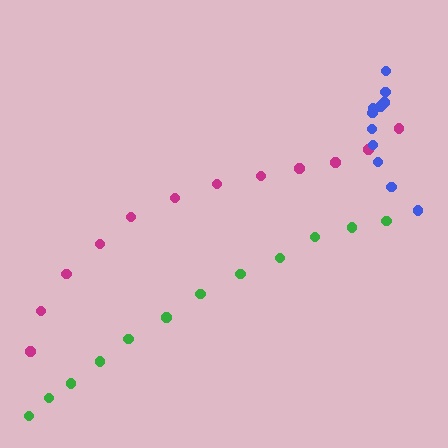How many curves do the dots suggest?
There are 3 distinct paths.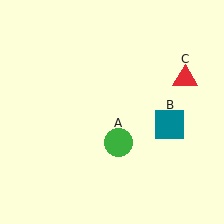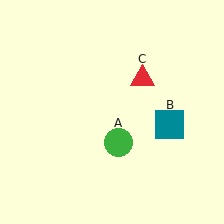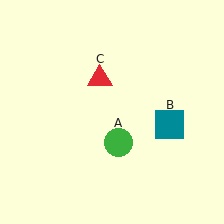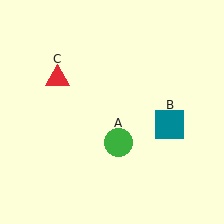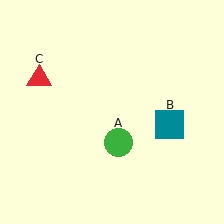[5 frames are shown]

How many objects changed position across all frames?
1 object changed position: red triangle (object C).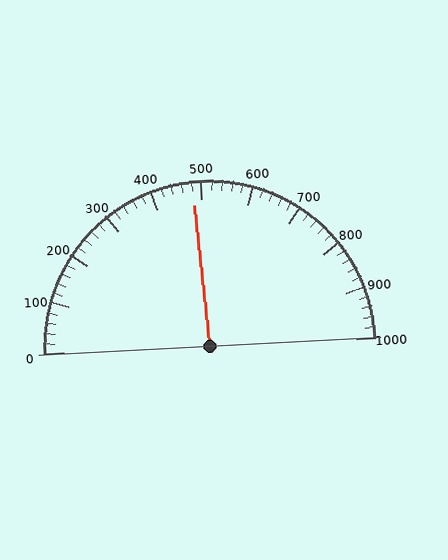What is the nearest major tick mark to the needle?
The nearest major tick mark is 500.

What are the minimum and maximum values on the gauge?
The gauge ranges from 0 to 1000.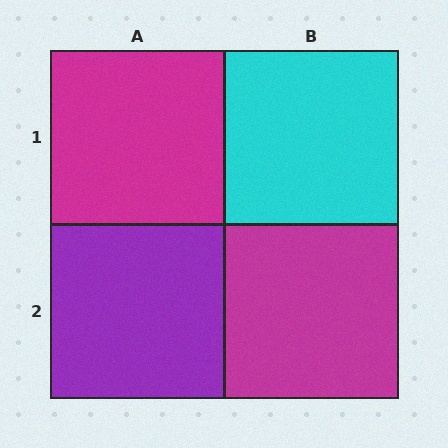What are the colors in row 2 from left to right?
Purple, magenta.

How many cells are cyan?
1 cell is cyan.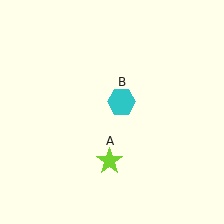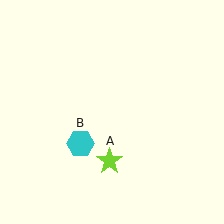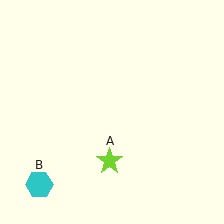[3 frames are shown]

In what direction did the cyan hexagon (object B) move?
The cyan hexagon (object B) moved down and to the left.